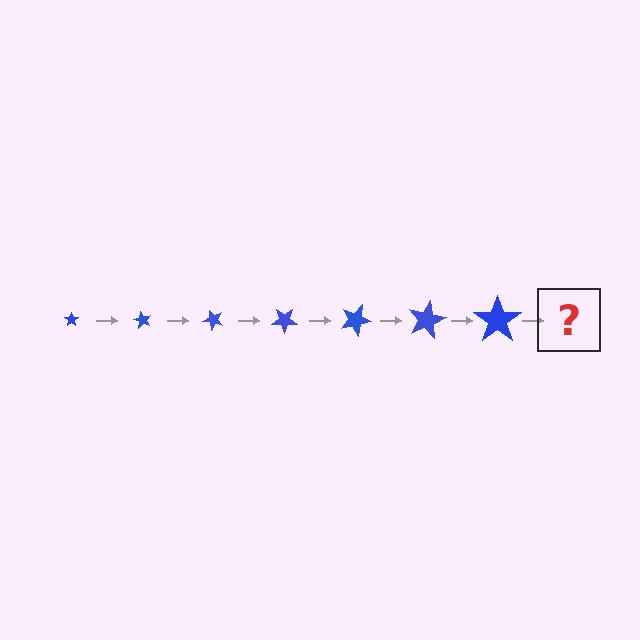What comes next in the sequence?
The next element should be a star, larger than the previous one and rotated 420 degrees from the start.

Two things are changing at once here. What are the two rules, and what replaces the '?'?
The two rules are that the star grows larger each step and it rotates 60 degrees each step. The '?' should be a star, larger than the previous one and rotated 420 degrees from the start.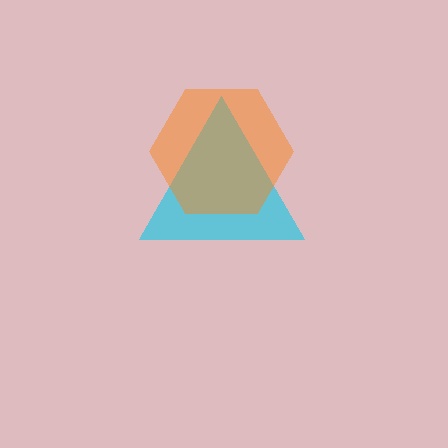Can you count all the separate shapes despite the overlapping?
Yes, there are 2 separate shapes.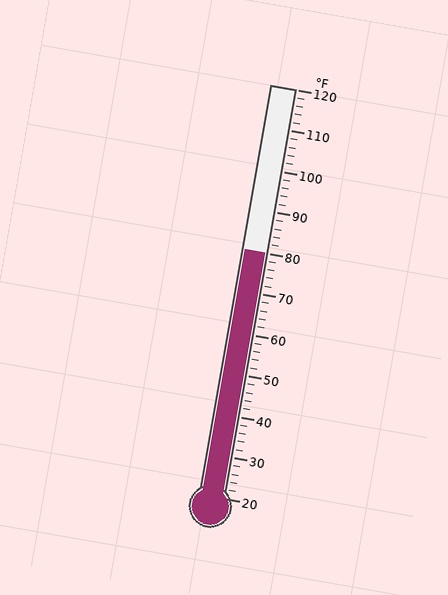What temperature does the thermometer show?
The thermometer shows approximately 80°F.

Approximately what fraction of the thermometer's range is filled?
The thermometer is filled to approximately 60% of its range.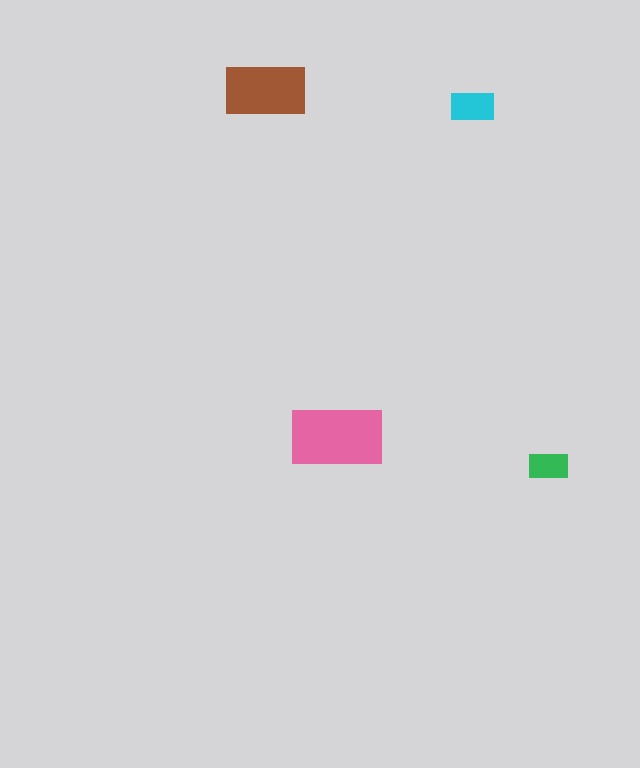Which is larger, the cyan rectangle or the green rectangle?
The cyan one.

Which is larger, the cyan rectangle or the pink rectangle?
The pink one.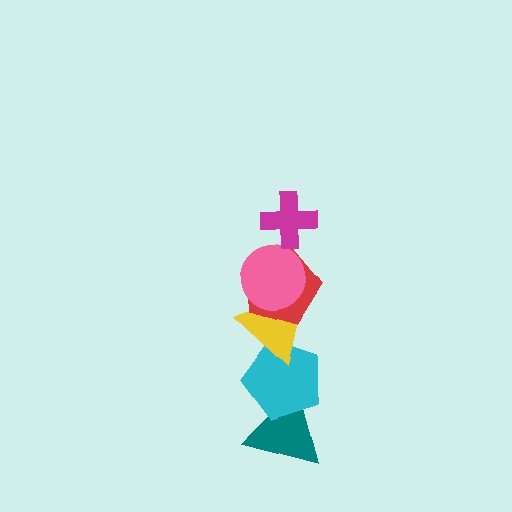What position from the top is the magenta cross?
The magenta cross is 1st from the top.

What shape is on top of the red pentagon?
The pink circle is on top of the red pentagon.